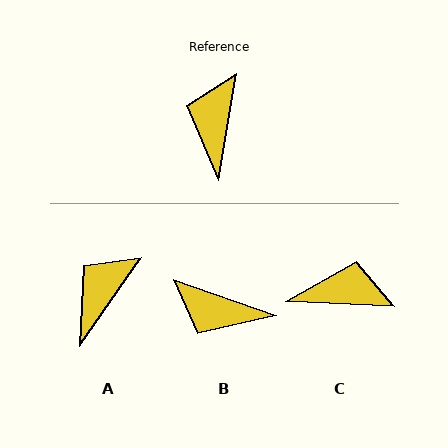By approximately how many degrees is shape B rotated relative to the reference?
Approximately 80 degrees counter-clockwise.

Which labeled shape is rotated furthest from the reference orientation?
C, about 83 degrees away.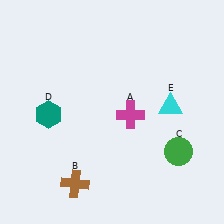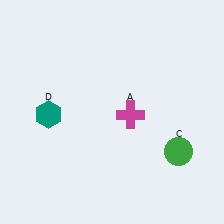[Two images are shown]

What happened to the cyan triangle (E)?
The cyan triangle (E) was removed in Image 2. It was in the top-right area of Image 1.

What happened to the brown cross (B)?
The brown cross (B) was removed in Image 2. It was in the bottom-left area of Image 1.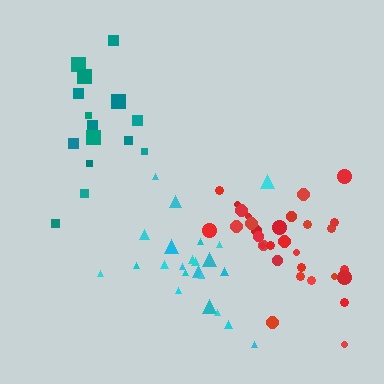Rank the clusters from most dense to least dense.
red, cyan, teal.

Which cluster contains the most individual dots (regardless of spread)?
Red (32).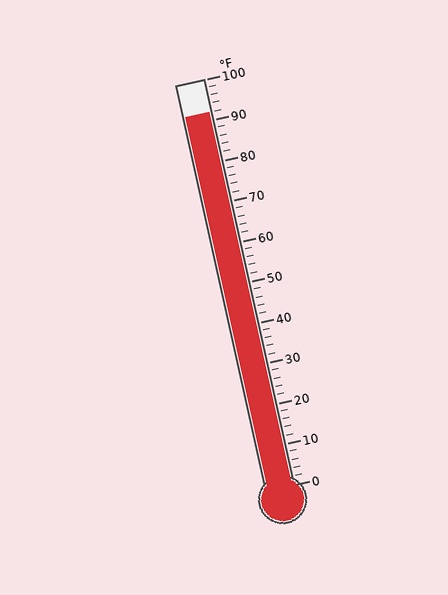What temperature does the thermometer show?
The thermometer shows approximately 92°F.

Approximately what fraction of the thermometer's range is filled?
The thermometer is filled to approximately 90% of its range.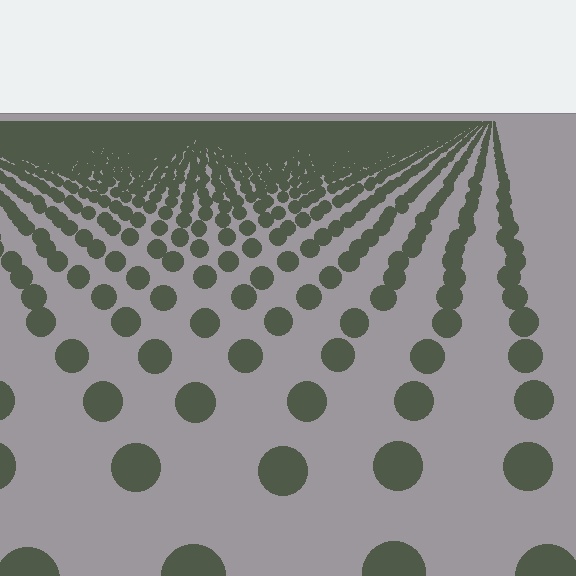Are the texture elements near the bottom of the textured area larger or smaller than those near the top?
Larger. Near the bottom, elements are closer to the viewer and appear at a bigger on-screen size.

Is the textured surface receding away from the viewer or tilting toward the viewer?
The surface is receding away from the viewer. Texture elements get smaller and denser toward the top.